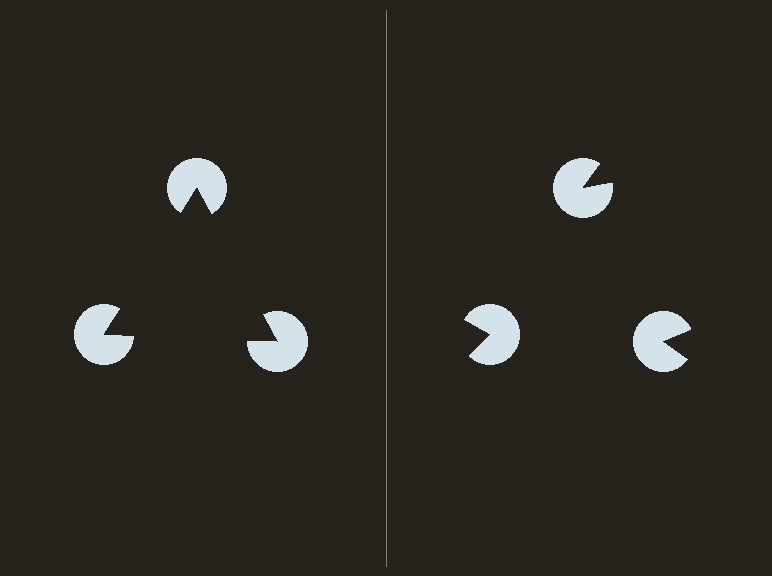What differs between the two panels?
The pac-man discs are positioned identically on both sides; only the wedge orientations differ. On the left they align to a triangle; on the right they are misaligned.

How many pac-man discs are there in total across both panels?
6 — 3 on each side.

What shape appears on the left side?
An illusory triangle.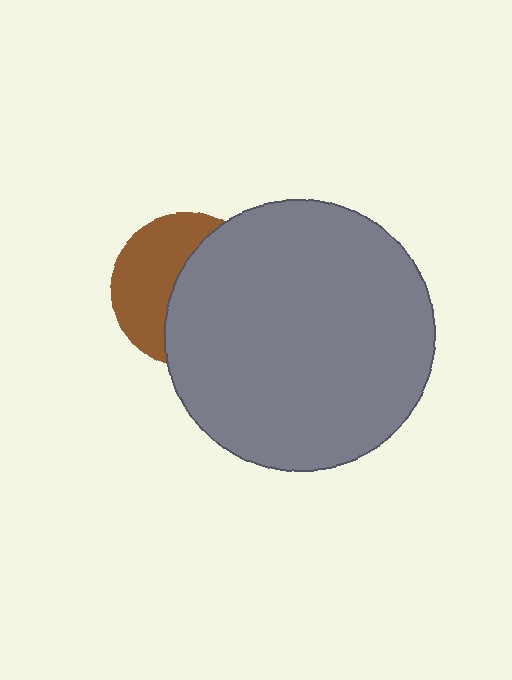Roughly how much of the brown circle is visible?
A small part of it is visible (roughly 44%).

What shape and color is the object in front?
The object in front is a gray circle.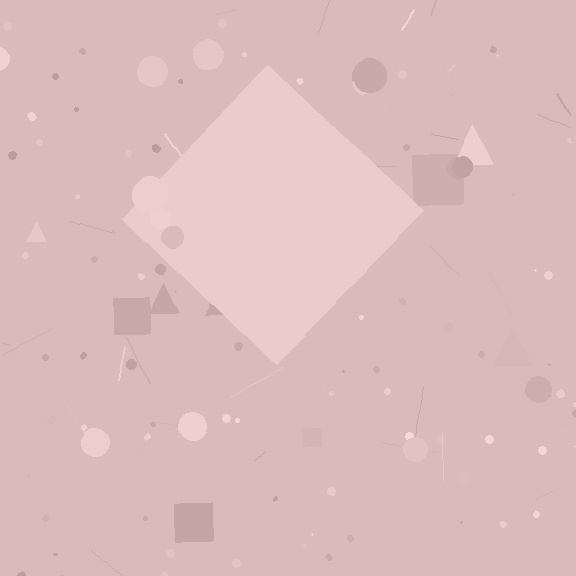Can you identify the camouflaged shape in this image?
The camouflaged shape is a diamond.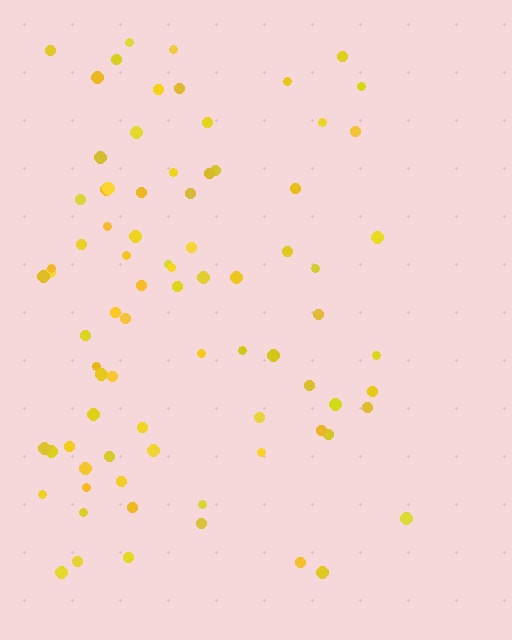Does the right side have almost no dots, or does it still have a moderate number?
Still a moderate number, just noticeably fewer than the left.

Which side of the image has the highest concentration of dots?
The left.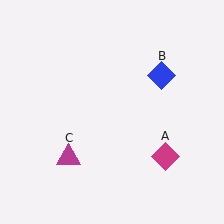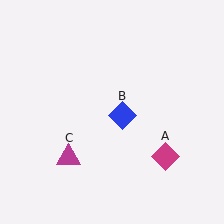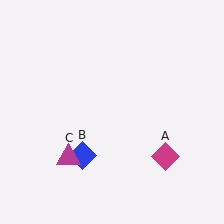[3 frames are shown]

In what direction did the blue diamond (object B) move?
The blue diamond (object B) moved down and to the left.